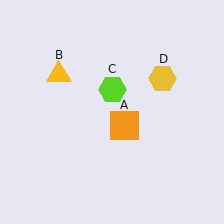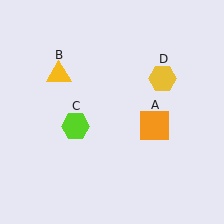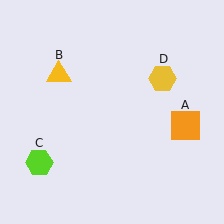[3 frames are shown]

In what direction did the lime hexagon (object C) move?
The lime hexagon (object C) moved down and to the left.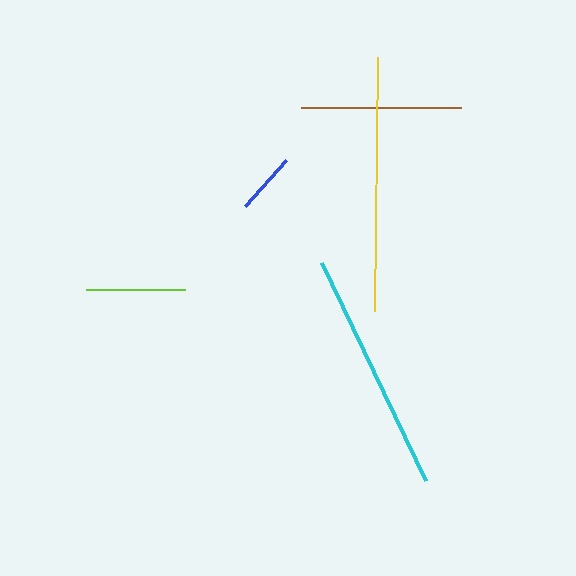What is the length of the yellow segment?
The yellow segment is approximately 254 pixels long.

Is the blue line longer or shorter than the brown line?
The brown line is longer than the blue line.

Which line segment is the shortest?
The blue line is the shortest at approximately 61 pixels.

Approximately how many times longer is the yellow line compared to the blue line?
The yellow line is approximately 4.1 times the length of the blue line.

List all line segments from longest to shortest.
From longest to shortest: yellow, cyan, brown, lime, blue.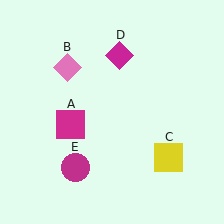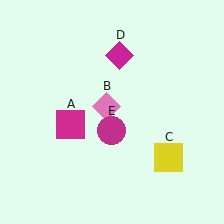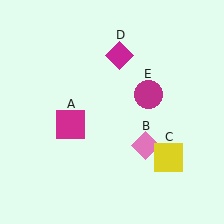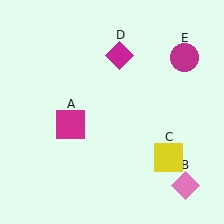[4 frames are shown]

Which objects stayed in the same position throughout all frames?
Magenta square (object A) and yellow square (object C) and magenta diamond (object D) remained stationary.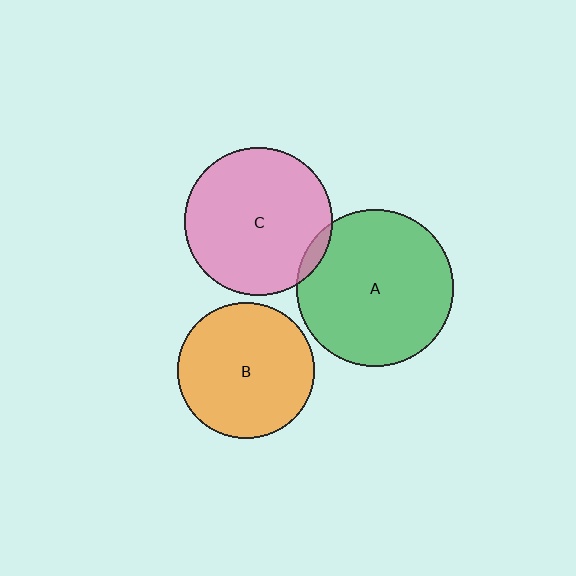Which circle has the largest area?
Circle A (green).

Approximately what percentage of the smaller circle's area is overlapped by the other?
Approximately 5%.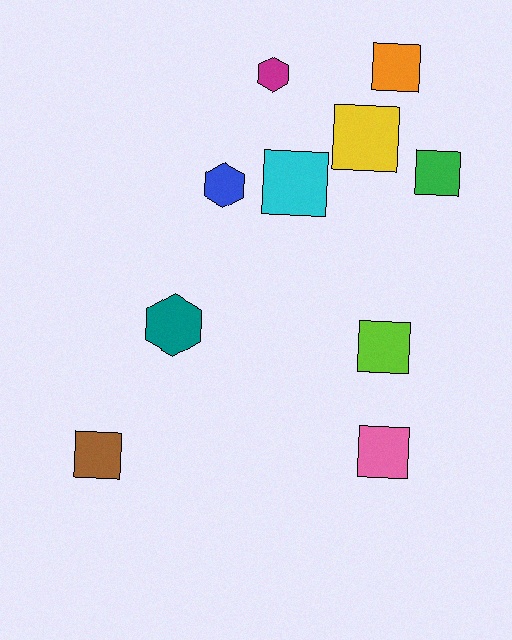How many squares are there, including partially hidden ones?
There are 7 squares.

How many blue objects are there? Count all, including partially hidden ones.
There is 1 blue object.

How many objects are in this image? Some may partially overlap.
There are 10 objects.